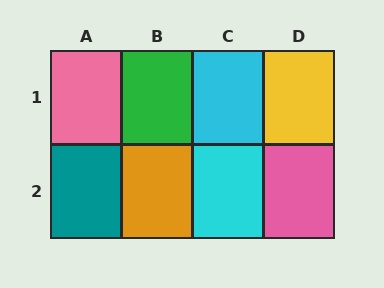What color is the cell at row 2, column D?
Pink.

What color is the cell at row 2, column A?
Teal.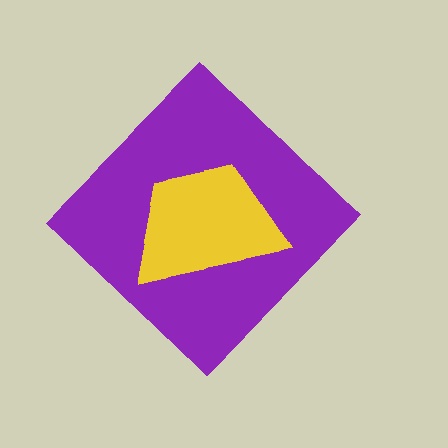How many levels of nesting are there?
2.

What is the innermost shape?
The yellow trapezoid.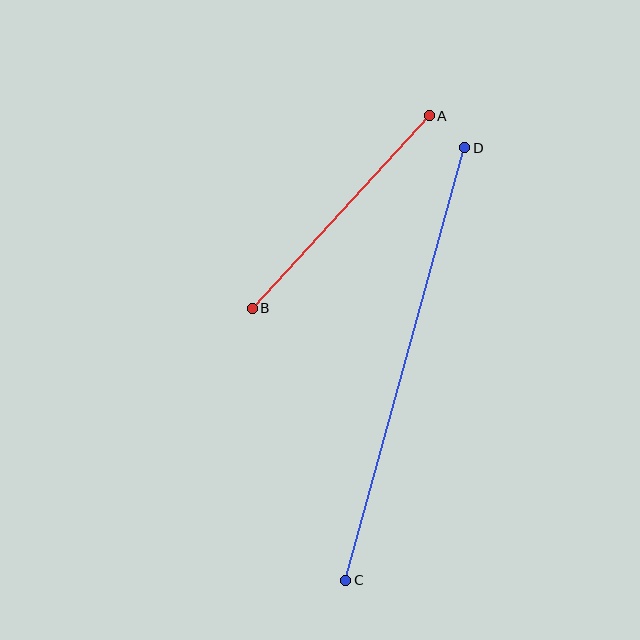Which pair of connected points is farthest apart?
Points C and D are farthest apart.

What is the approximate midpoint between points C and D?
The midpoint is at approximately (405, 364) pixels.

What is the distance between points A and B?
The distance is approximately 261 pixels.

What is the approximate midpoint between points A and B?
The midpoint is at approximately (341, 212) pixels.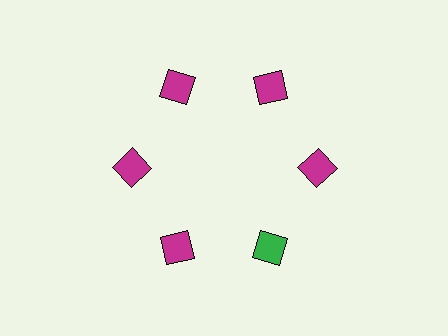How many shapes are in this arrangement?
There are 6 shapes arranged in a ring pattern.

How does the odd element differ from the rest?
It has a different color: green instead of magenta.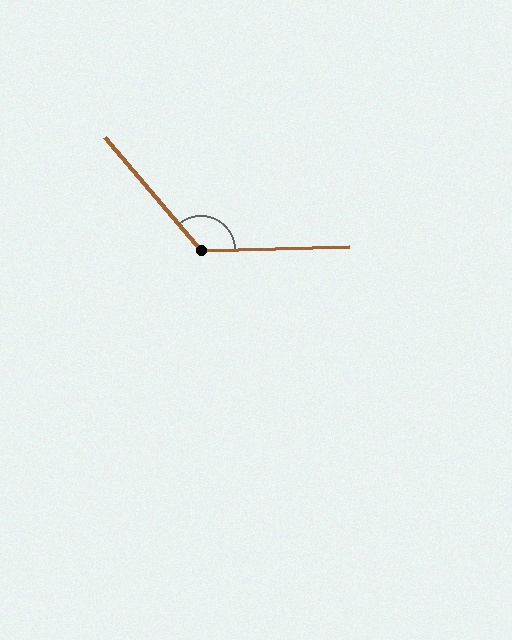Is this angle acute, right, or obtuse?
It is obtuse.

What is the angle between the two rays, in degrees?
Approximately 129 degrees.